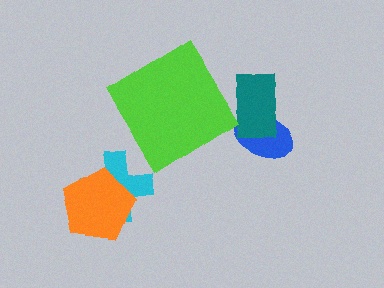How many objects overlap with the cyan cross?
1 object overlaps with the cyan cross.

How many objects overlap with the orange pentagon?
1 object overlaps with the orange pentagon.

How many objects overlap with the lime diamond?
0 objects overlap with the lime diamond.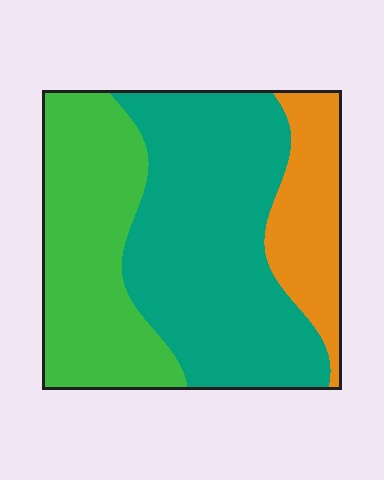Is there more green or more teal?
Teal.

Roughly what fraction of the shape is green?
Green covers 33% of the shape.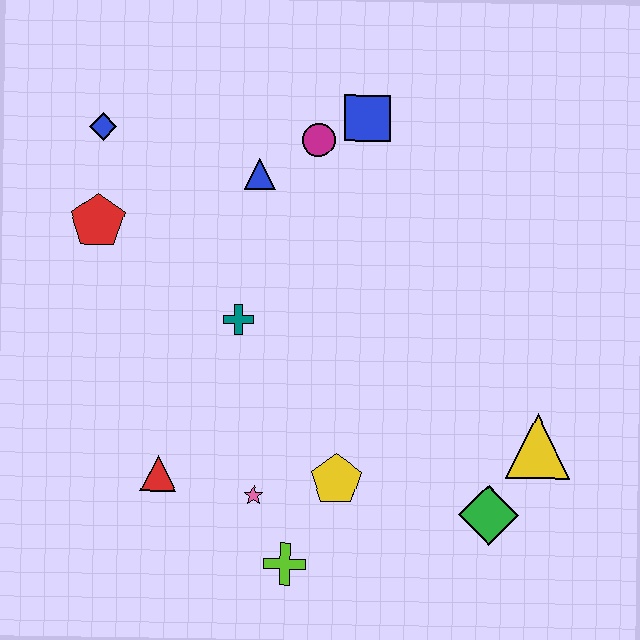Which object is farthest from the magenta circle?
The lime cross is farthest from the magenta circle.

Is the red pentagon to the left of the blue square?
Yes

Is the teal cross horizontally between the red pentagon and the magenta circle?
Yes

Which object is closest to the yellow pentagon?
The pink star is closest to the yellow pentagon.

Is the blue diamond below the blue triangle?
No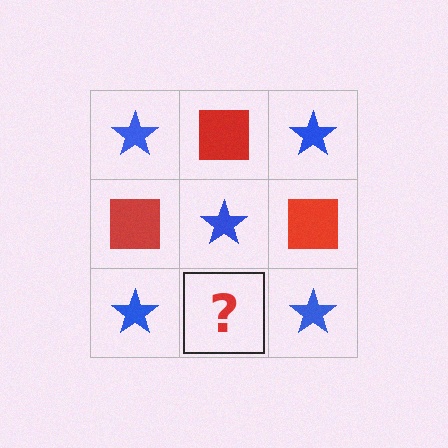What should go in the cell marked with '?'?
The missing cell should contain a red square.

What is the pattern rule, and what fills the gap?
The rule is that it alternates blue star and red square in a checkerboard pattern. The gap should be filled with a red square.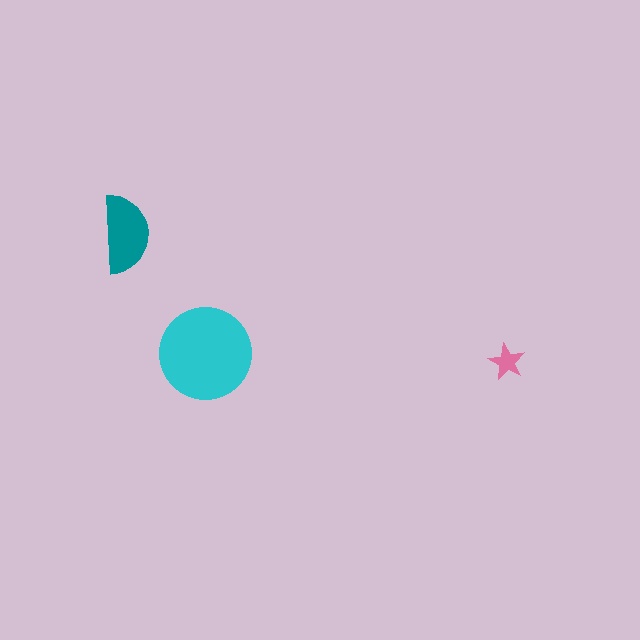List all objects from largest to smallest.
The cyan circle, the teal semicircle, the pink star.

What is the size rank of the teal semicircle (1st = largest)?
2nd.